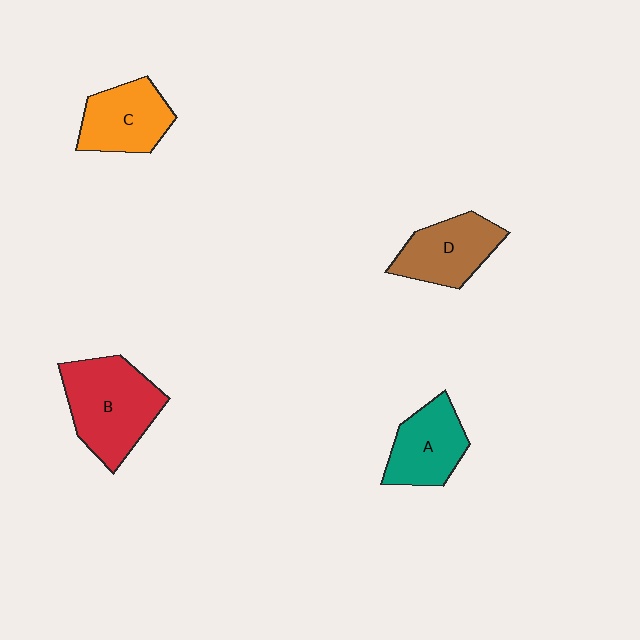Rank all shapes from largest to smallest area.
From largest to smallest: B (red), D (brown), C (orange), A (teal).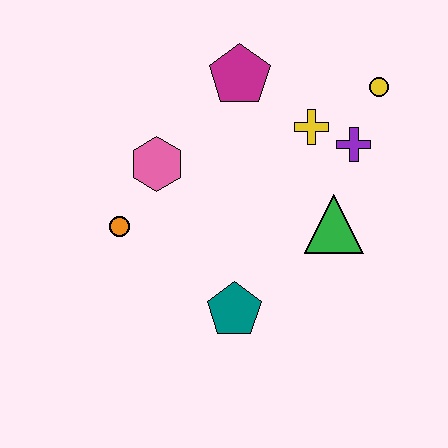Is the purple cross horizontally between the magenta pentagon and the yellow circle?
Yes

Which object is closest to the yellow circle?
The purple cross is closest to the yellow circle.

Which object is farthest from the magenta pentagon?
The teal pentagon is farthest from the magenta pentagon.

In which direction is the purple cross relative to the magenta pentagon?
The purple cross is to the right of the magenta pentagon.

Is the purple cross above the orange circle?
Yes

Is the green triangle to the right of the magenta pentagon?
Yes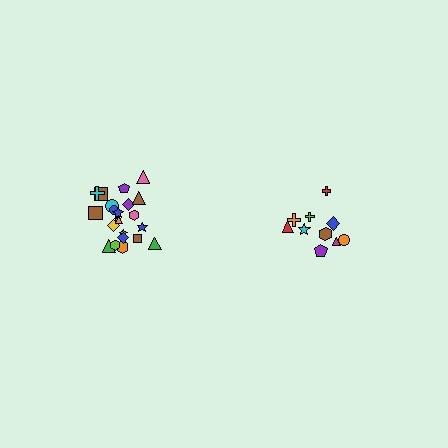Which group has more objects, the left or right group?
The left group.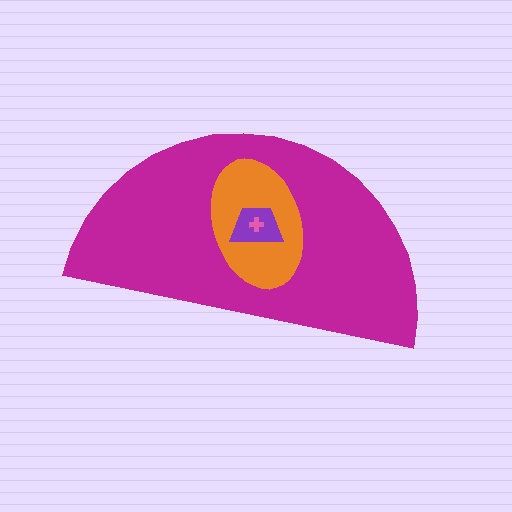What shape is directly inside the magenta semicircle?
The orange ellipse.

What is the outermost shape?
The magenta semicircle.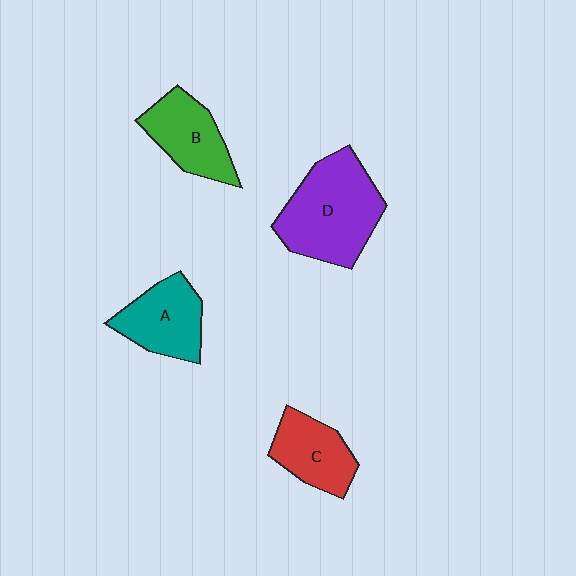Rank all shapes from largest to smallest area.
From largest to smallest: D (purple), A (teal), B (green), C (red).